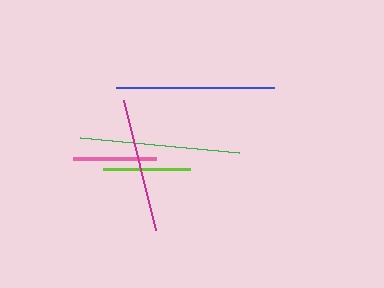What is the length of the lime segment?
The lime segment is approximately 87 pixels long.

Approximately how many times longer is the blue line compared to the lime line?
The blue line is approximately 1.8 times the length of the lime line.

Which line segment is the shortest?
The pink line is the shortest at approximately 83 pixels.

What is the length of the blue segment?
The blue segment is approximately 158 pixels long.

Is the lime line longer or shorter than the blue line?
The blue line is longer than the lime line.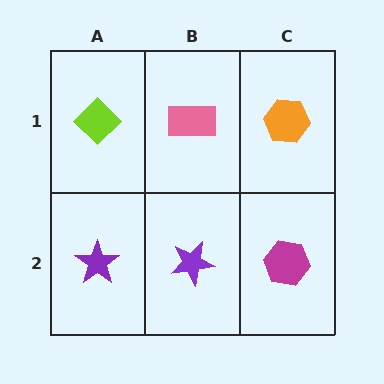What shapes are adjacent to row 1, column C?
A magenta hexagon (row 2, column C), a pink rectangle (row 1, column B).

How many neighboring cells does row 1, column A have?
2.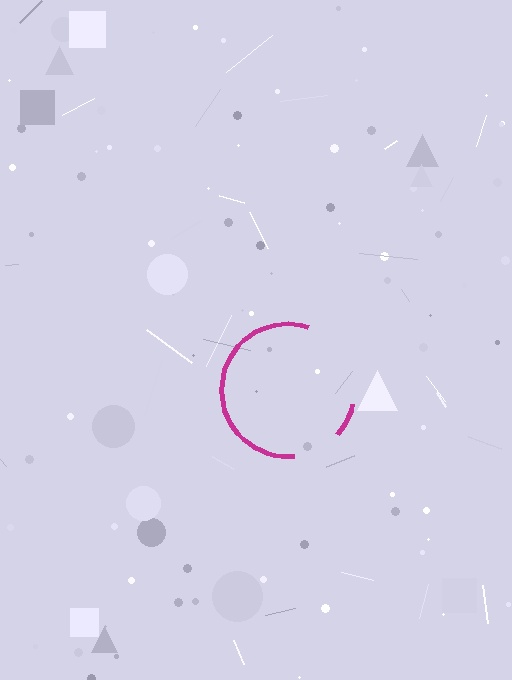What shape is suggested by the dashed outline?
The dashed outline suggests a circle.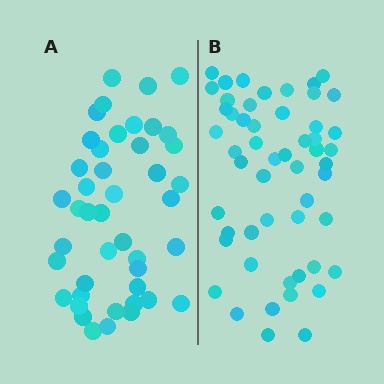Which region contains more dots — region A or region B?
Region B (the right region) has more dots.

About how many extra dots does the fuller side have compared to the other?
Region B has roughly 8 or so more dots than region A.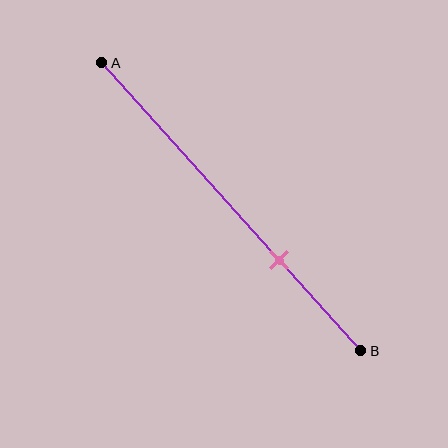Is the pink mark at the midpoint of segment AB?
No, the mark is at about 70% from A, not at the 50% midpoint.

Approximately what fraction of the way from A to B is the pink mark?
The pink mark is approximately 70% of the way from A to B.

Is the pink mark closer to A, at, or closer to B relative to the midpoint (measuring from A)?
The pink mark is closer to point B than the midpoint of segment AB.